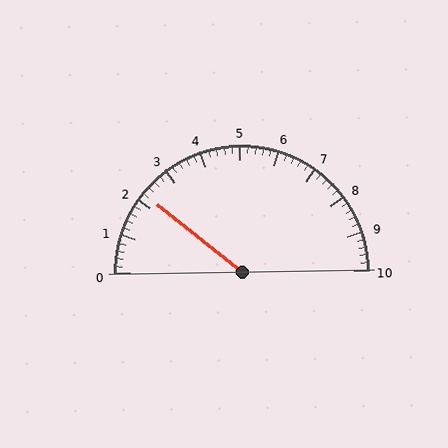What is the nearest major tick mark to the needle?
The nearest major tick mark is 2.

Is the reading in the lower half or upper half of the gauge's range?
The reading is in the lower half of the range (0 to 10).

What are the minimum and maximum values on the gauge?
The gauge ranges from 0 to 10.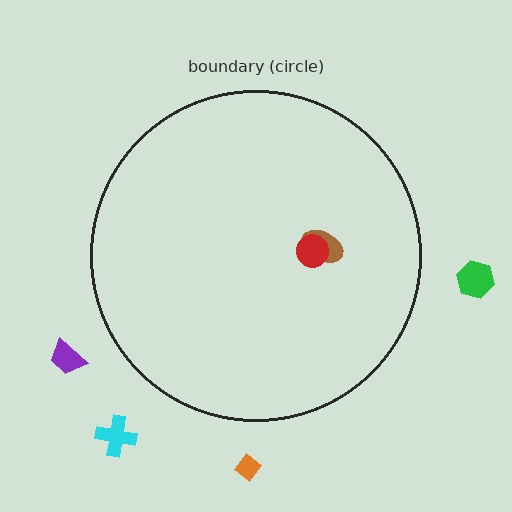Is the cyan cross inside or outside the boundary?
Outside.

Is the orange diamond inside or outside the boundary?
Outside.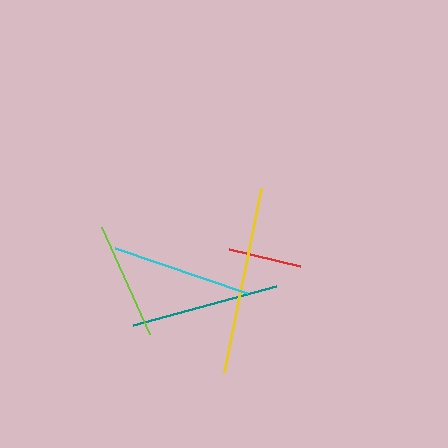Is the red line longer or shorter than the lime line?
The lime line is longer than the red line.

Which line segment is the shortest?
The red line is the shortest at approximately 73 pixels.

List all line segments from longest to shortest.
From longest to shortest: yellow, teal, cyan, lime, red.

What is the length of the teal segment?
The teal segment is approximately 148 pixels long.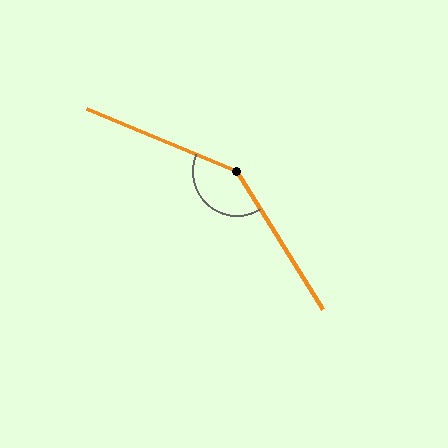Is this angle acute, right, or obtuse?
It is obtuse.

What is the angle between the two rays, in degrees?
Approximately 144 degrees.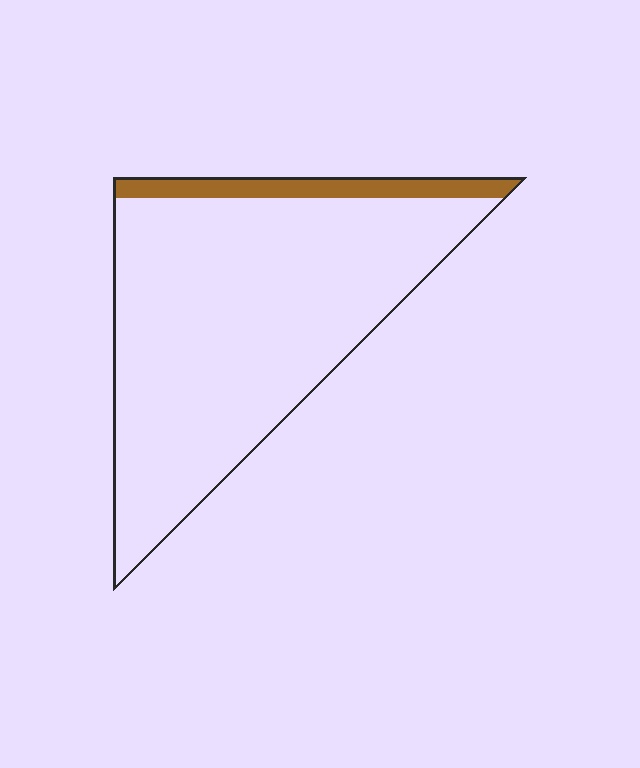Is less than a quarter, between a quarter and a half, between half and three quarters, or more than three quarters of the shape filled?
Less than a quarter.